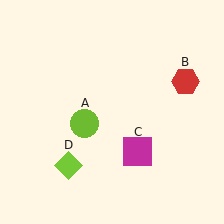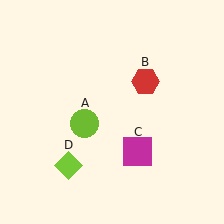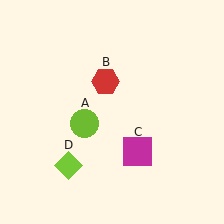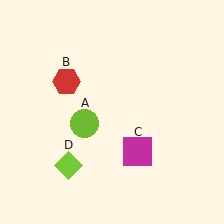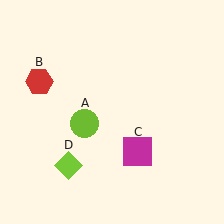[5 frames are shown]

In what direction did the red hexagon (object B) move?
The red hexagon (object B) moved left.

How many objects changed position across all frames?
1 object changed position: red hexagon (object B).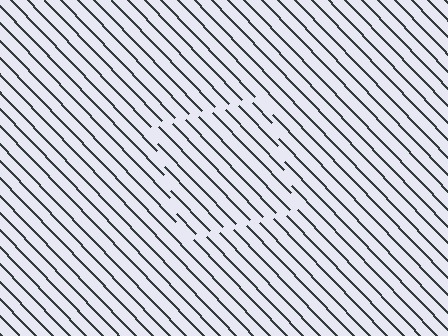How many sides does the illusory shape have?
4 sides — the line-ends trace a square.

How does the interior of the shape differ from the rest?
The interior of the shape contains the same grating, shifted by half a period — the contour is defined by the phase discontinuity where line-ends from the inner and outer gratings abut.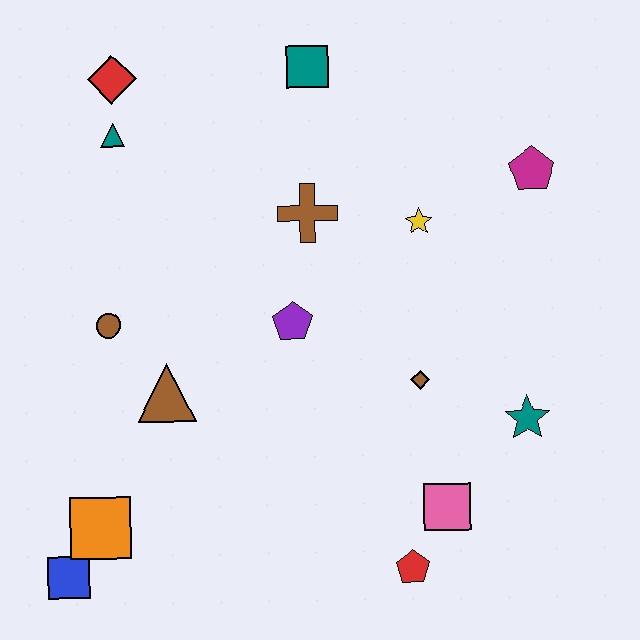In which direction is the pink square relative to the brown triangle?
The pink square is to the right of the brown triangle.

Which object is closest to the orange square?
The blue square is closest to the orange square.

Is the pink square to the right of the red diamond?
Yes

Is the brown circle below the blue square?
No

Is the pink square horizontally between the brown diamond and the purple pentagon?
No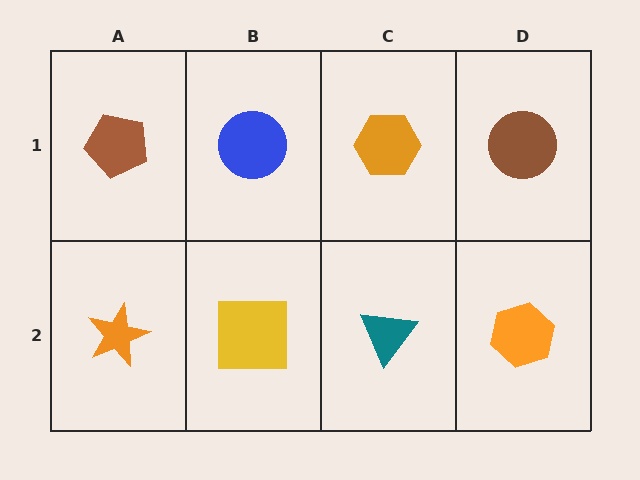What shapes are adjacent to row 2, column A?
A brown pentagon (row 1, column A), a yellow square (row 2, column B).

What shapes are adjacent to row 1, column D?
An orange hexagon (row 2, column D), an orange hexagon (row 1, column C).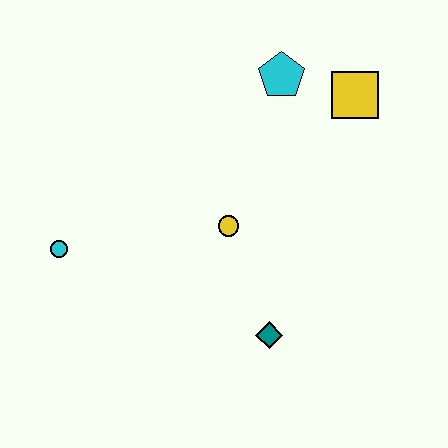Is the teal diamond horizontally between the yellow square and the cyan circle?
Yes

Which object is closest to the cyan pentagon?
The yellow square is closest to the cyan pentagon.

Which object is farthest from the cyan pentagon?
The cyan circle is farthest from the cyan pentagon.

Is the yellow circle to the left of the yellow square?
Yes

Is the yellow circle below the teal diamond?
No